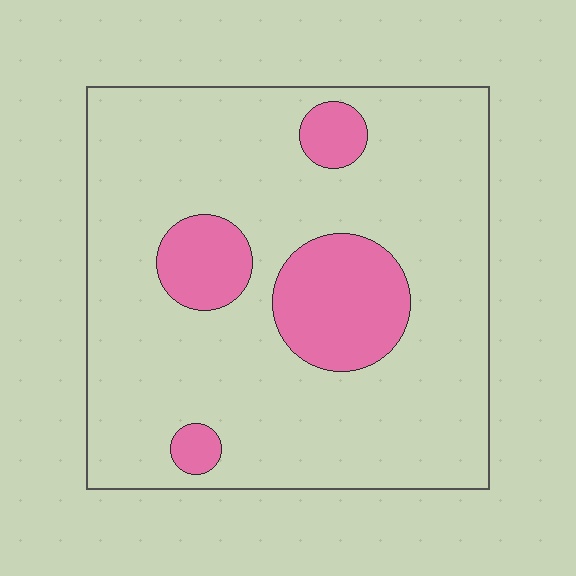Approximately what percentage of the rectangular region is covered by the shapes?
Approximately 15%.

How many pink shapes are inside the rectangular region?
4.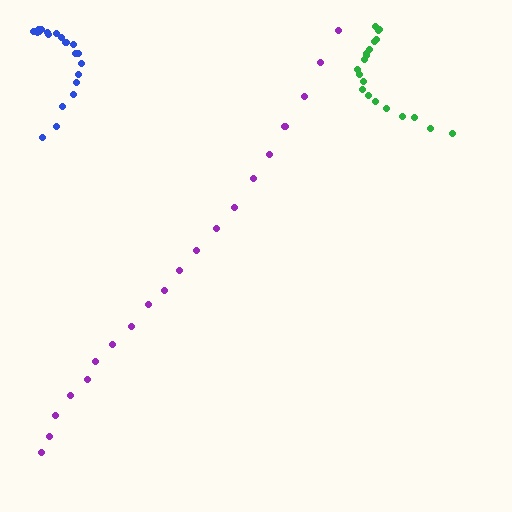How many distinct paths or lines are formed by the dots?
There are 3 distinct paths.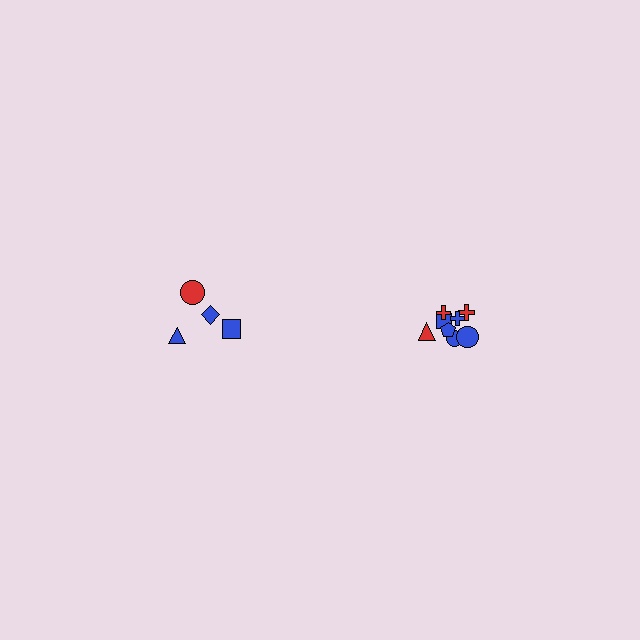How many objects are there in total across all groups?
There are 12 objects.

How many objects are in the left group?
There are 4 objects.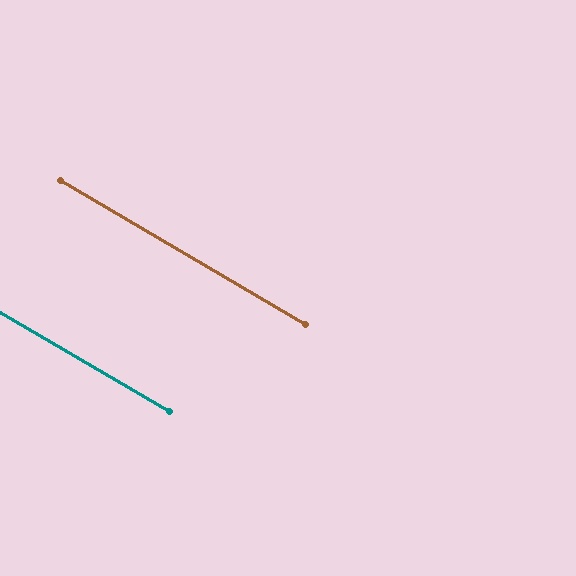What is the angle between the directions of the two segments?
Approximately 0 degrees.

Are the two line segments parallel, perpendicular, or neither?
Parallel — their directions differ by only 0.3°.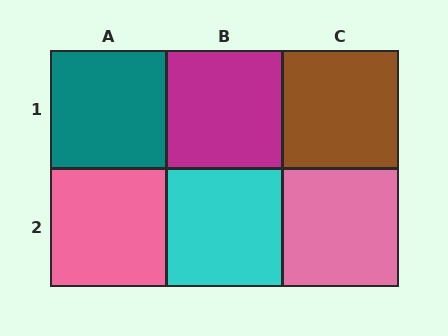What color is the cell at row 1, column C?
Brown.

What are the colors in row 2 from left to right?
Pink, cyan, pink.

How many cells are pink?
2 cells are pink.